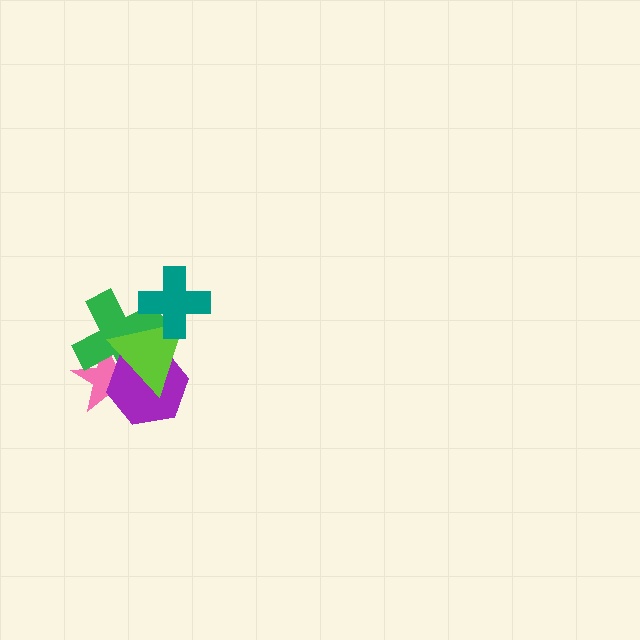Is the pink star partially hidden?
Yes, it is partially covered by another shape.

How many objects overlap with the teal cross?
2 objects overlap with the teal cross.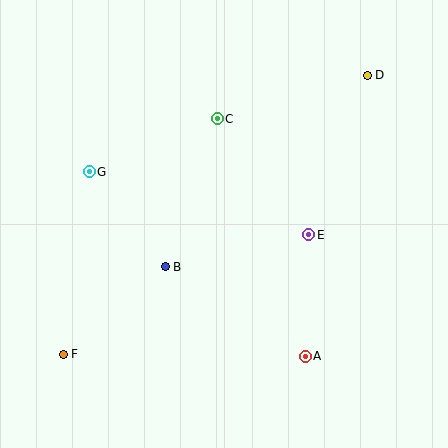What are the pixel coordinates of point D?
Point D is at (367, 75).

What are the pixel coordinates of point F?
Point F is at (63, 354).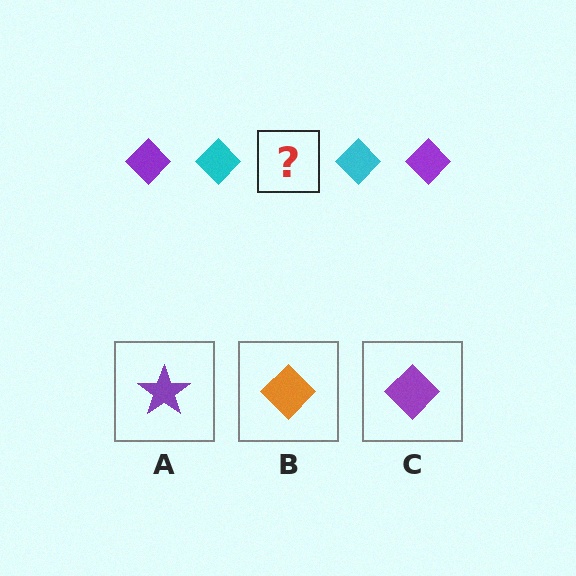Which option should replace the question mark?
Option C.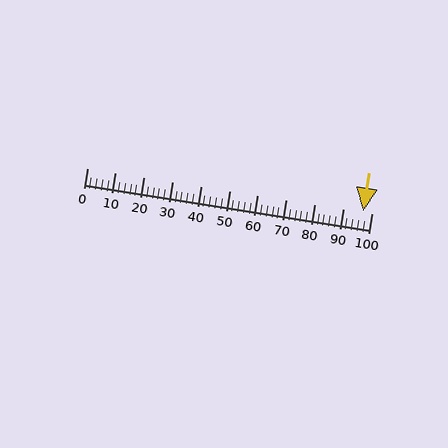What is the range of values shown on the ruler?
The ruler shows values from 0 to 100.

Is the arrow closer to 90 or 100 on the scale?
The arrow is closer to 100.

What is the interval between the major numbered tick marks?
The major tick marks are spaced 10 units apart.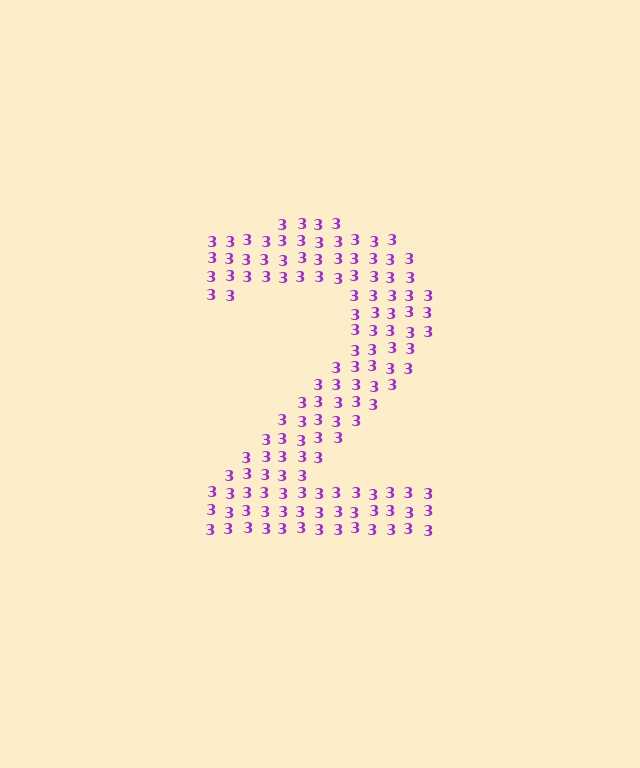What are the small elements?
The small elements are digit 3's.